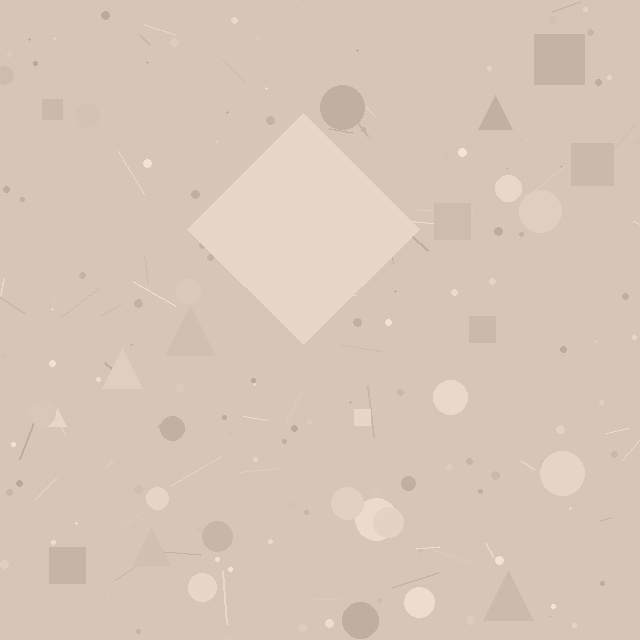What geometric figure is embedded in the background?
A diamond is embedded in the background.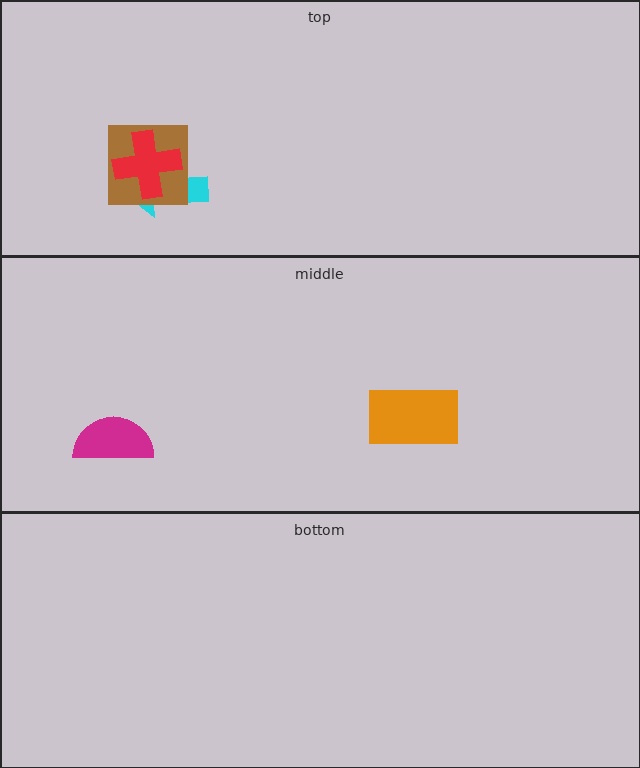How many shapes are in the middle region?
2.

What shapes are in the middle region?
The orange rectangle, the magenta semicircle.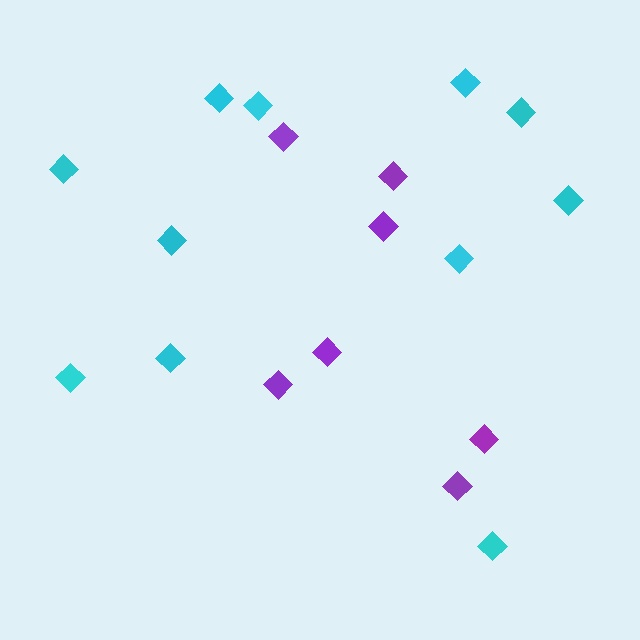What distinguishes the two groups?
There are 2 groups: one group of purple diamonds (7) and one group of cyan diamonds (11).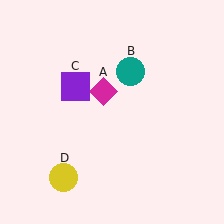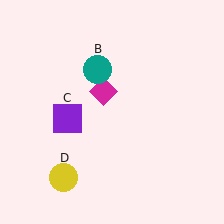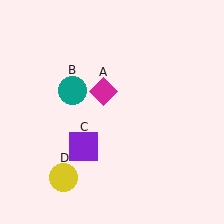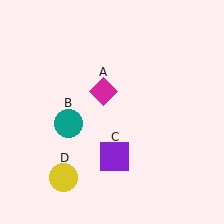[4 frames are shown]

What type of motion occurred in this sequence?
The teal circle (object B), purple square (object C) rotated counterclockwise around the center of the scene.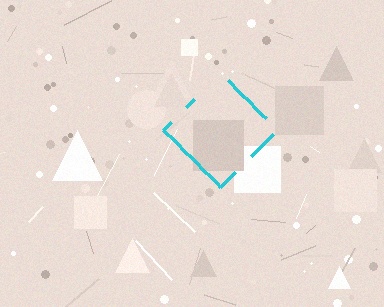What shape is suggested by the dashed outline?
The dashed outline suggests a diamond.